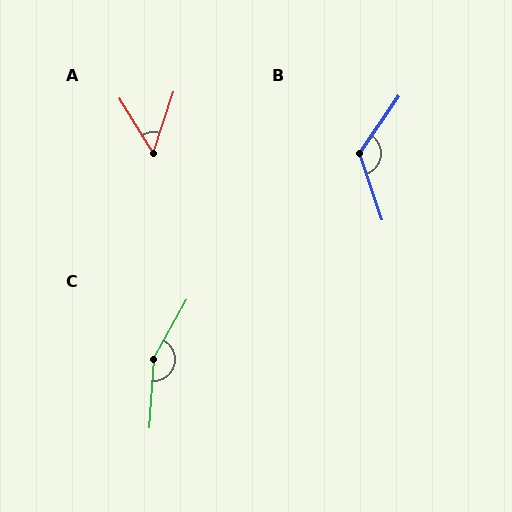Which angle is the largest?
C, at approximately 154 degrees.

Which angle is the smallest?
A, at approximately 50 degrees.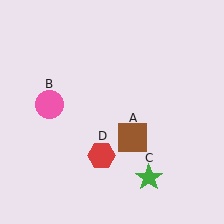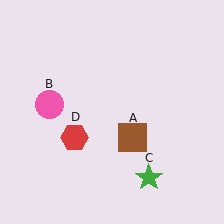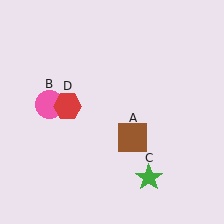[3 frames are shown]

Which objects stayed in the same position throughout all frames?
Brown square (object A) and pink circle (object B) and green star (object C) remained stationary.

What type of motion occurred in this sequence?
The red hexagon (object D) rotated clockwise around the center of the scene.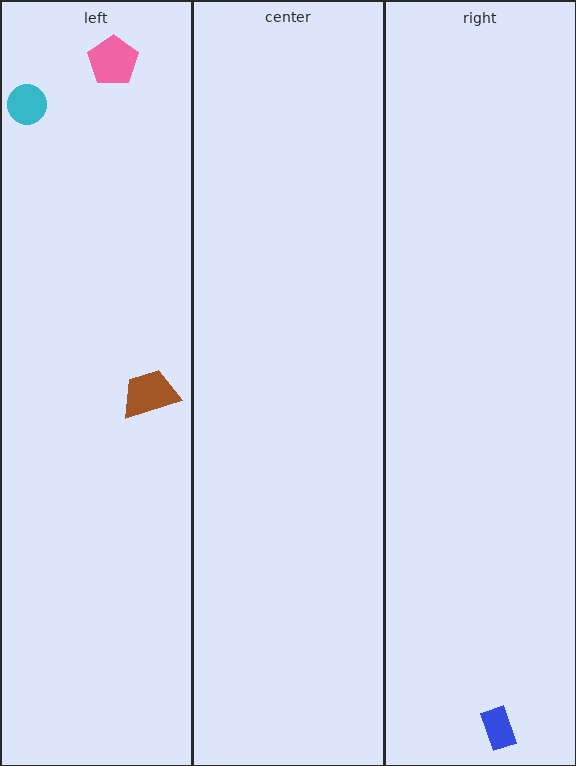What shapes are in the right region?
The blue rectangle.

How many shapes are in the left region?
3.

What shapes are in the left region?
The brown trapezoid, the cyan circle, the pink pentagon.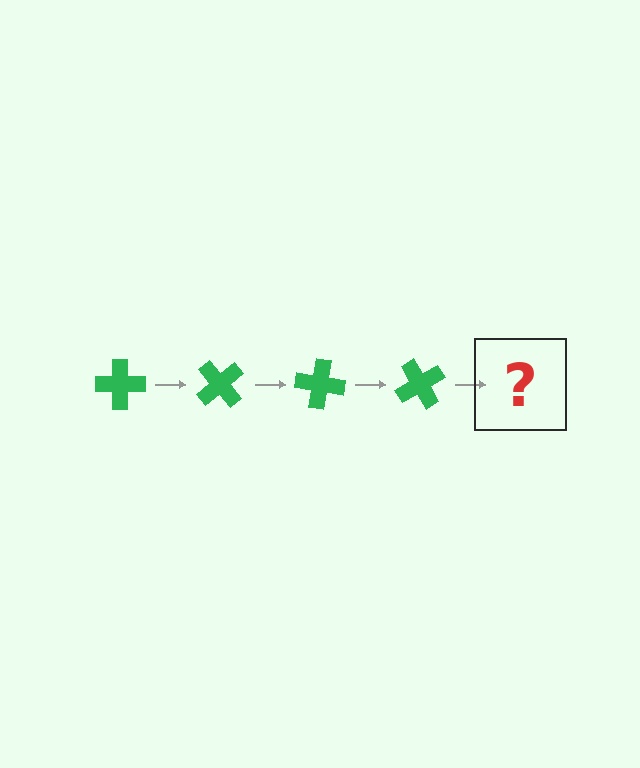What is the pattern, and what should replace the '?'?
The pattern is that the cross rotates 50 degrees each step. The '?' should be a green cross rotated 200 degrees.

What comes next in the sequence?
The next element should be a green cross rotated 200 degrees.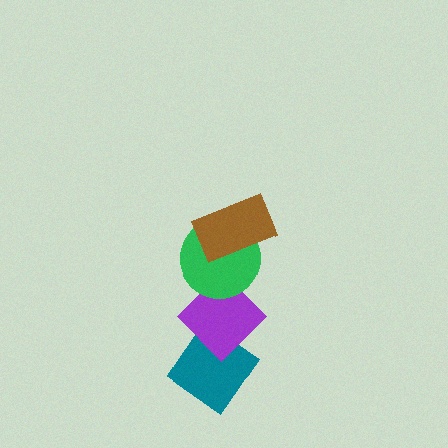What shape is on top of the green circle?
The brown rectangle is on top of the green circle.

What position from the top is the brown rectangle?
The brown rectangle is 1st from the top.